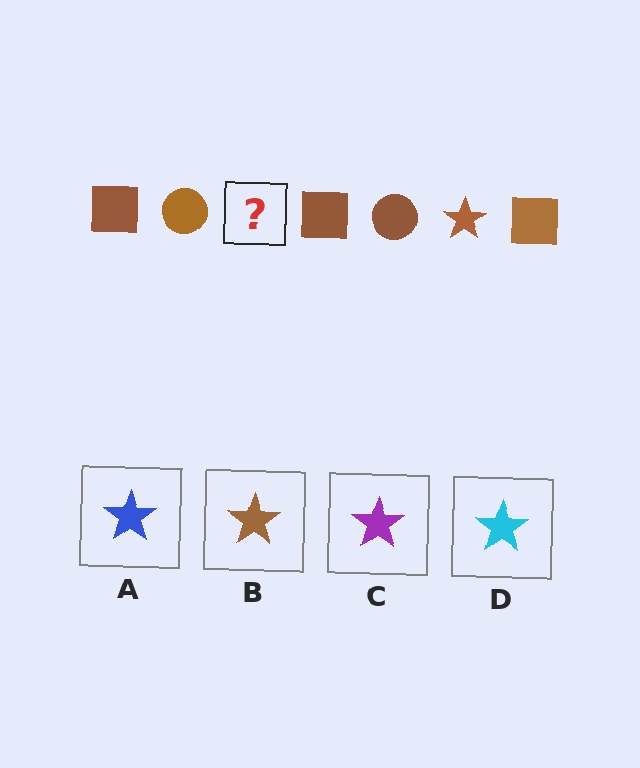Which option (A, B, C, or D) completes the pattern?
B.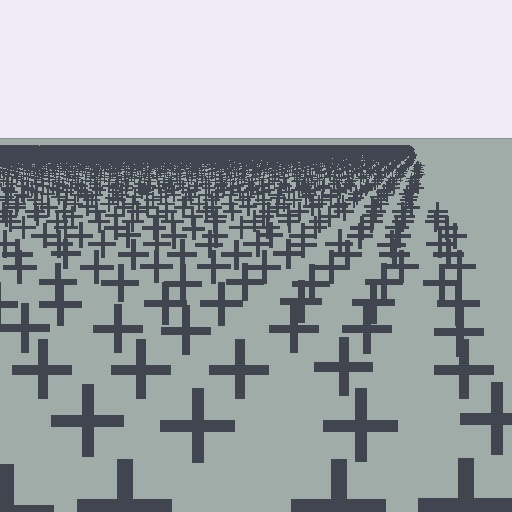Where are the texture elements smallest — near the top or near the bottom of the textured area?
Near the top.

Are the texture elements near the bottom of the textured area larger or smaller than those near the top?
Larger. Near the bottom, elements are closer to the viewer and appear at a bigger on-screen size.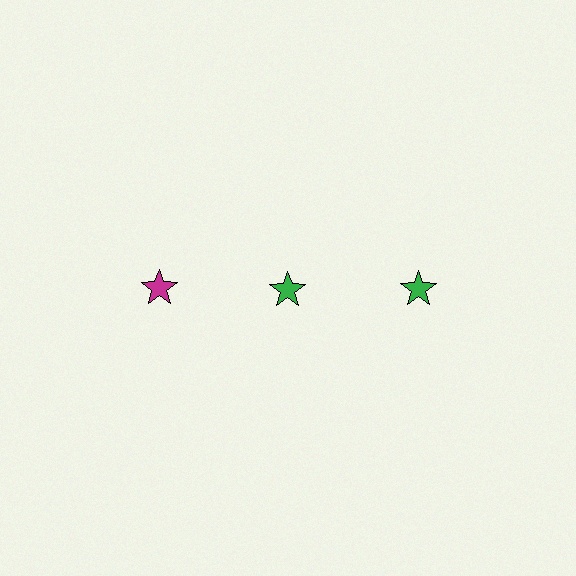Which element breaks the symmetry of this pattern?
The magenta star in the top row, leftmost column breaks the symmetry. All other shapes are green stars.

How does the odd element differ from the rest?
It has a different color: magenta instead of green.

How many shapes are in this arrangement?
There are 3 shapes arranged in a grid pattern.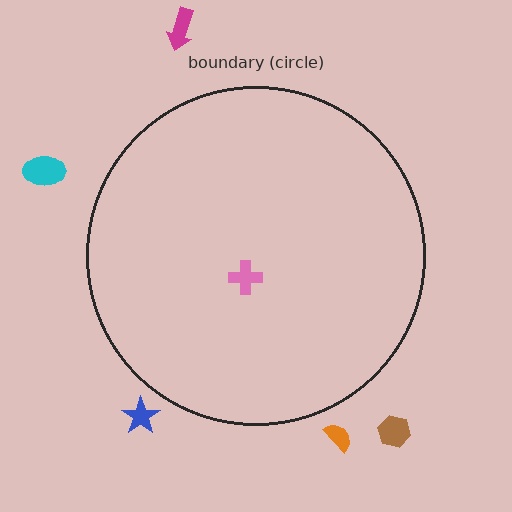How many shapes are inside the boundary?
1 inside, 5 outside.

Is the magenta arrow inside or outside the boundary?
Outside.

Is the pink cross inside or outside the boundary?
Inside.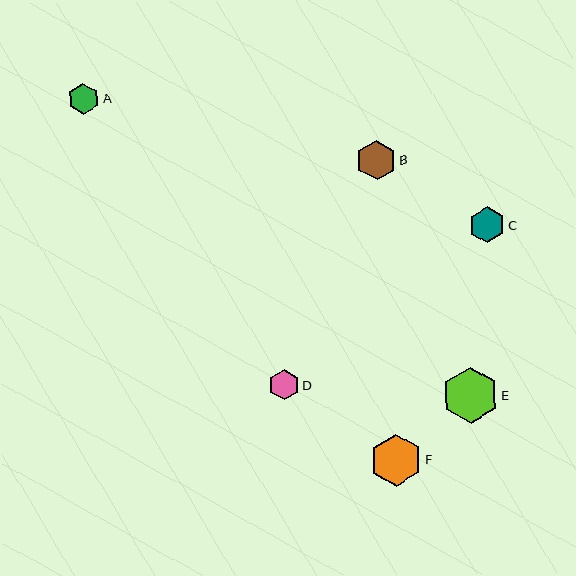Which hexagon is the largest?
Hexagon E is the largest with a size of approximately 56 pixels.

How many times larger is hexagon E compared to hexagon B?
Hexagon E is approximately 1.4 times the size of hexagon B.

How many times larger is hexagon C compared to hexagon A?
Hexagon C is approximately 1.1 times the size of hexagon A.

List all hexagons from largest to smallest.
From largest to smallest: E, F, B, C, A, D.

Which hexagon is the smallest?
Hexagon D is the smallest with a size of approximately 30 pixels.